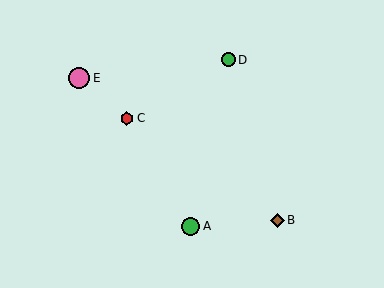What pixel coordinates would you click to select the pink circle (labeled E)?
Click at (79, 78) to select the pink circle E.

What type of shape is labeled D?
Shape D is a green circle.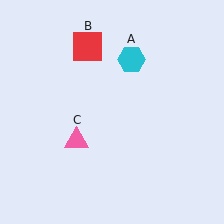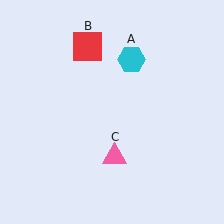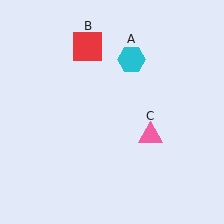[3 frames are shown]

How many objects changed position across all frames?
1 object changed position: pink triangle (object C).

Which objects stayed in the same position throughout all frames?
Cyan hexagon (object A) and red square (object B) remained stationary.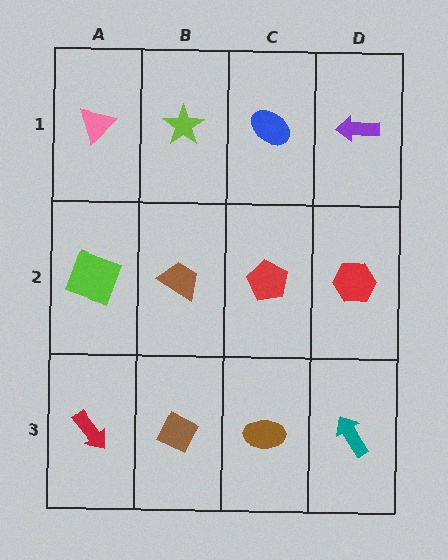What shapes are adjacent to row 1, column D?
A red hexagon (row 2, column D), a blue ellipse (row 1, column C).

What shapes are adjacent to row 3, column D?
A red hexagon (row 2, column D), a brown ellipse (row 3, column C).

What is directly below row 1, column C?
A red pentagon.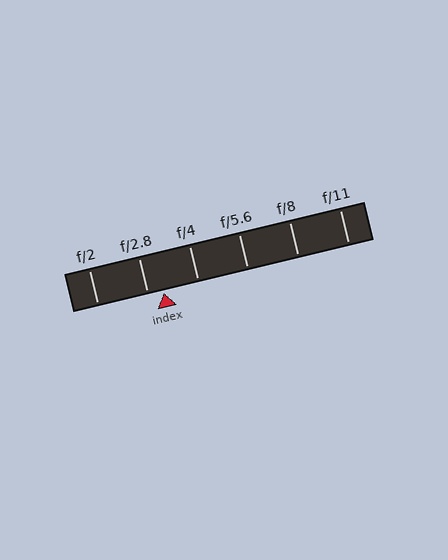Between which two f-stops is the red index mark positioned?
The index mark is between f/2.8 and f/4.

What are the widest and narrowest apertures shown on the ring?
The widest aperture shown is f/2 and the narrowest is f/11.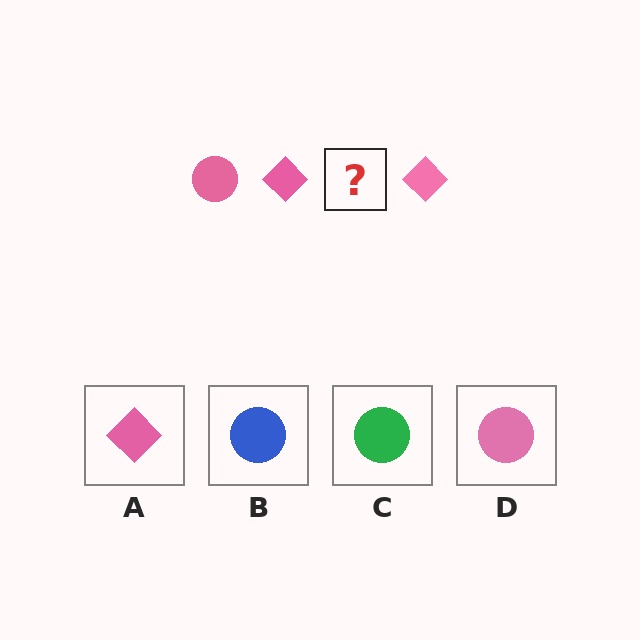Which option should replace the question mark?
Option D.